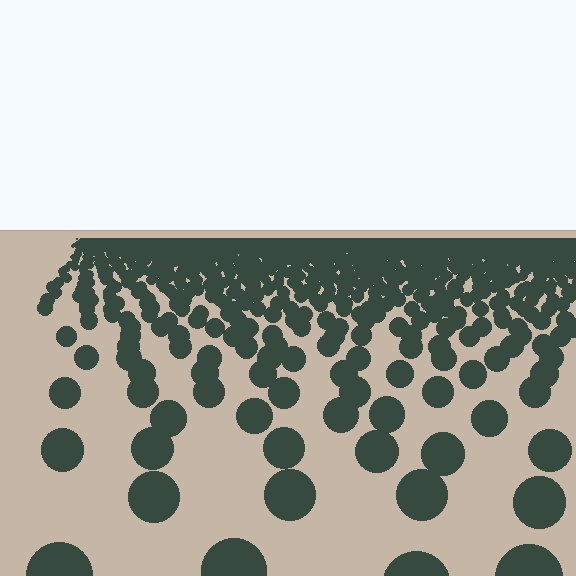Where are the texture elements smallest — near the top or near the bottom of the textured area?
Near the top.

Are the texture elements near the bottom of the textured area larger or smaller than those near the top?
Larger. Near the bottom, elements are closer to the viewer and appear at a bigger on-screen size.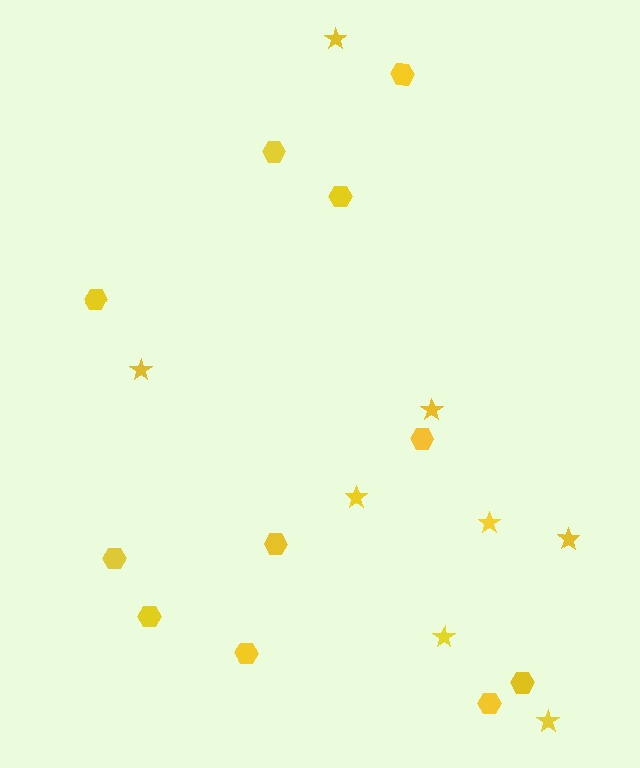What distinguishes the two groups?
There are 2 groups: one group of stars (8) and one group of hexagons (11).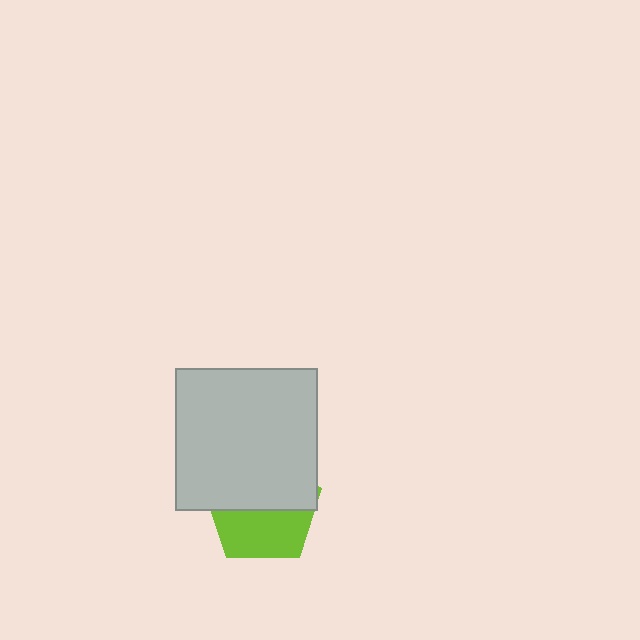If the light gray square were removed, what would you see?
You would see the complete lime pentagon.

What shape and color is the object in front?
The object in front is a light gray square.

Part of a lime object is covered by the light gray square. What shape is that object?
It is a pentagon.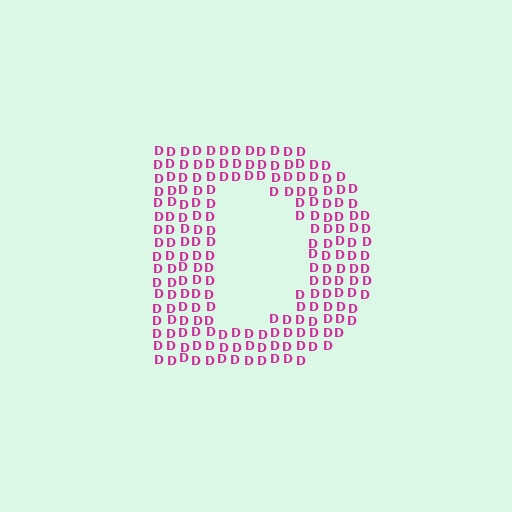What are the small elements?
The small elements are letter D's.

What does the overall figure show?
The overall figure shows the letter D.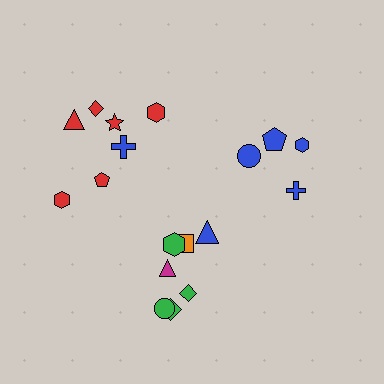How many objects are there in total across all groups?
There are 18 objects.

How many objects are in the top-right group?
There are 4 objects.